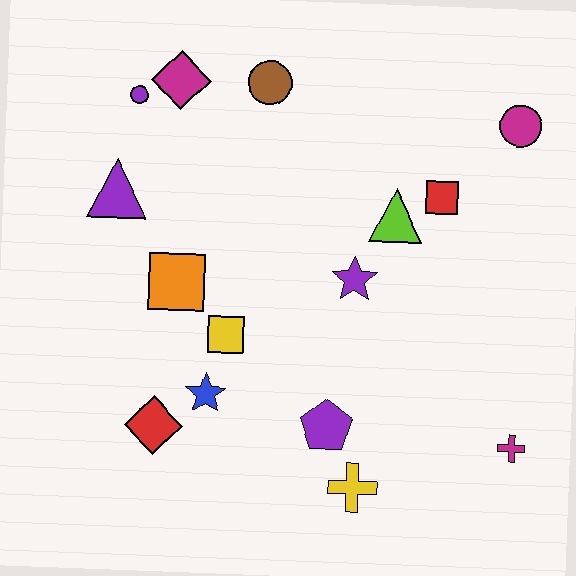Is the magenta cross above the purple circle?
No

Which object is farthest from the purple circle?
The magenta cross is farthest from the purple circle.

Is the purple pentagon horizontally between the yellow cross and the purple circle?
Yes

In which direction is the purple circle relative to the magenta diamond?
The purple circle is to the left of the magenta diamond.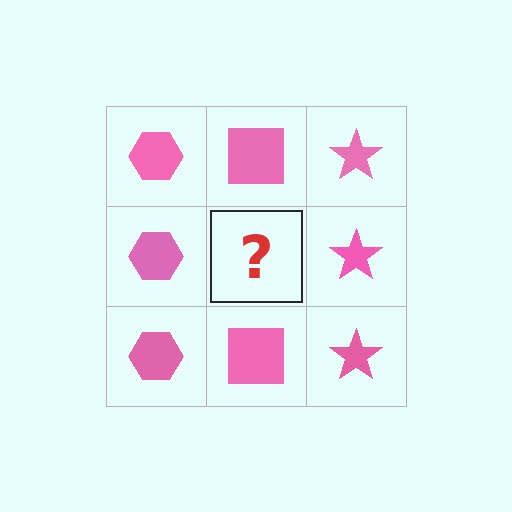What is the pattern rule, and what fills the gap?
The rule is that each column has a consistent shape. The gap should be filled with a pink square.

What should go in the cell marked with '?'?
The missing cell should contain a pink square.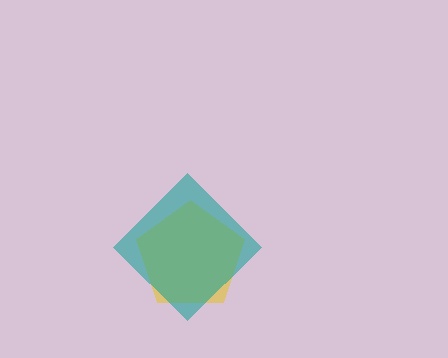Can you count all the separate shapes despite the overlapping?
Yes, there are 2 separate shapes.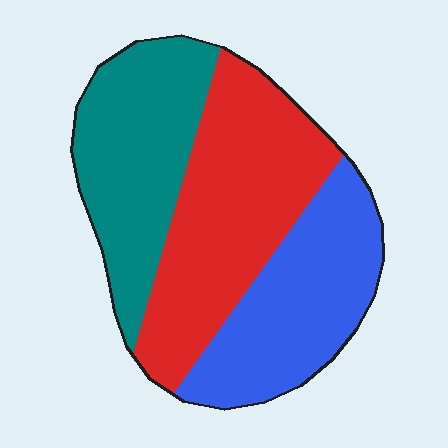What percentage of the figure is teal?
Teal takes up about one third (1/3) of the figure.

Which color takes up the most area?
Red, at roughly 40%.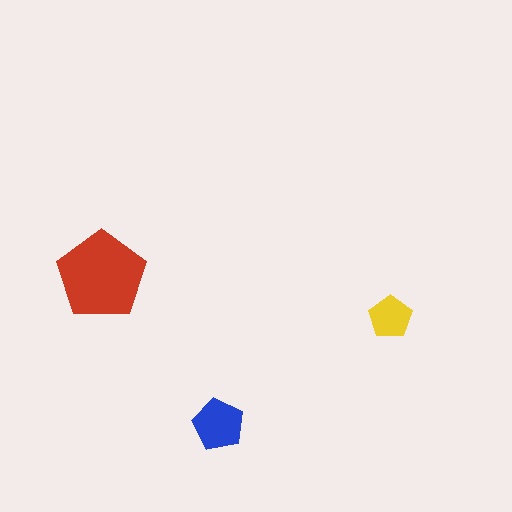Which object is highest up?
The red pentagon is topmost.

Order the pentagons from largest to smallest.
the red one, the blue one, the yellow one.